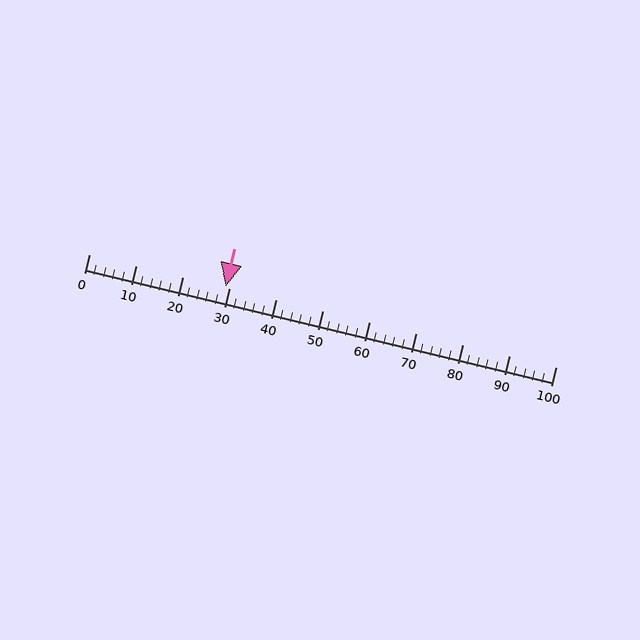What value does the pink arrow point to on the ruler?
The pink arrow points to approximately 29.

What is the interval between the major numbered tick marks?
The major tick marks are spaced 10 units apart.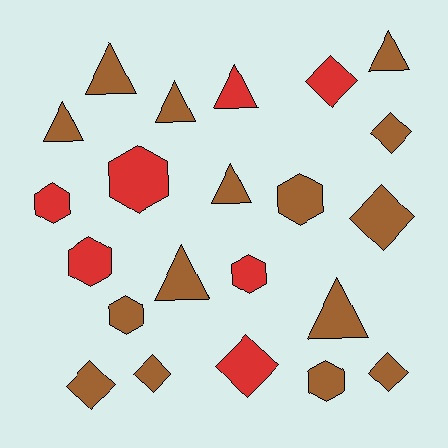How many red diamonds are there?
There are 2 red diamonds.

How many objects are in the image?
There are 22 objects.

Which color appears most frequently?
Brown, with 15 objects.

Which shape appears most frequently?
Triangle, with 8 objects.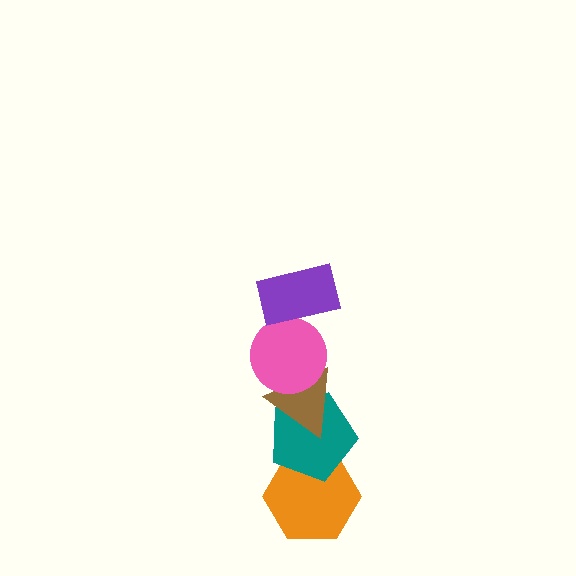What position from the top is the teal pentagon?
The teal pentagon is 4th from the top.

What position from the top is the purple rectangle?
The purple rectangle is 1st from the top.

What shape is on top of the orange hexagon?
The teal pentagon is on top of the orange hexagon.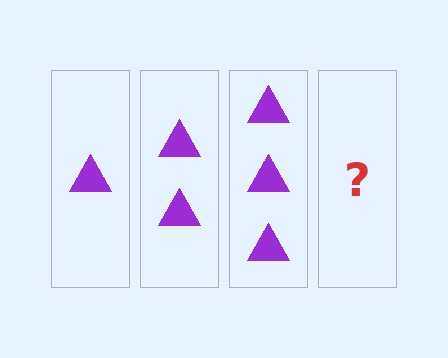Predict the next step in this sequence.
The next step is 4 triangles.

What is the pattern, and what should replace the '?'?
The pattern is that each step adds one more triangle. The '?' should be 4 triangles.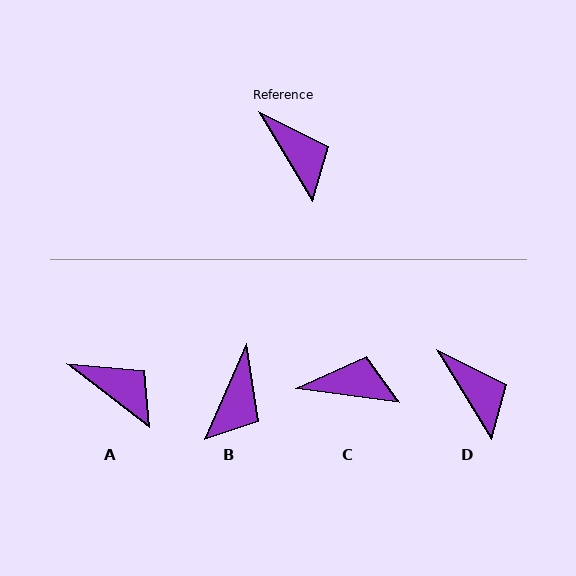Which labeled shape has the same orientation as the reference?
D.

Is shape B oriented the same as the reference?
No, it is off by about 55 degrees.